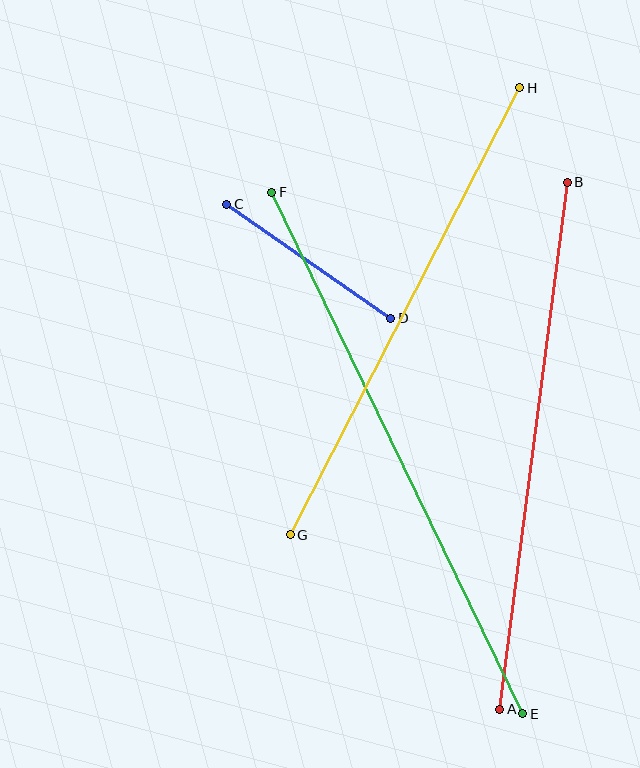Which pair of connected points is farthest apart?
Points E and F are farthest apart.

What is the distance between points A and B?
The distance is approximately 531 pixels.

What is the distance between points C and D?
The distance is approximately 200 pixels.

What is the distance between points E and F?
The distance is approximately 579 pixels.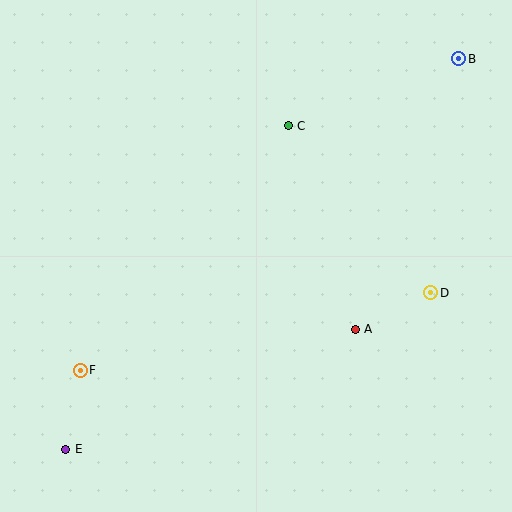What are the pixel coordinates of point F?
Point F is at (80, 370).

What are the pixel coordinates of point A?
Point A is at (355, 329).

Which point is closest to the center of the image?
Point A at (355, 329) is closest to the center.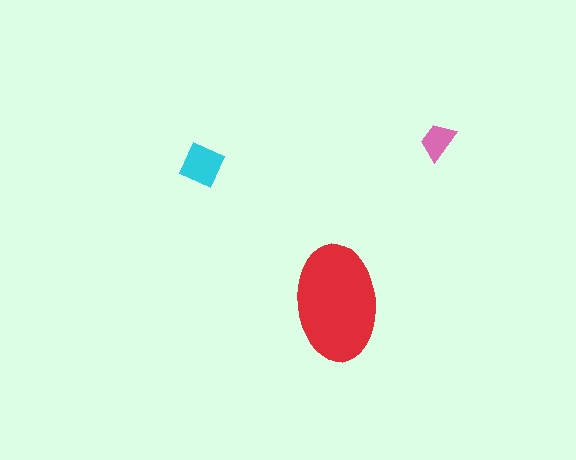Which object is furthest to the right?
The pink trapezoid is rightmost.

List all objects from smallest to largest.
The pink trapezoid, the cyan diamond, the red ellipse.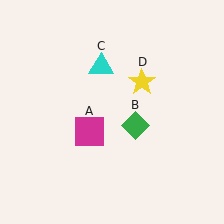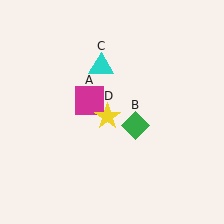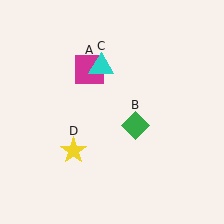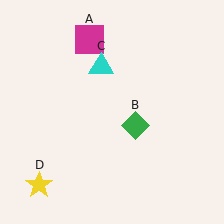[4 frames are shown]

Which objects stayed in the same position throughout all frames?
Green diamond (object B) and cyan triangle (object C) remained stationary.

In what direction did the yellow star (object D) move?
The yellow star (object D) moved down and to the left.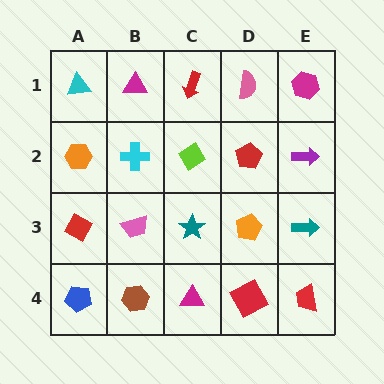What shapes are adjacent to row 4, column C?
A teal star (row 3, column C), a brown hexagon (row 4, column B), a red square (row 4, column D).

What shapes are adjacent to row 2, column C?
A red arrow (row 1, column C), a teal star (row 3, column C), a cyan cross (row 2, column B), a red pentagon (row 2, column D).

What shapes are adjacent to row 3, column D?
A red pentagon (row 2, column D), a red square (row 4, column D), a teal star (row 3, column C), a teal arrow (row 3, column E).